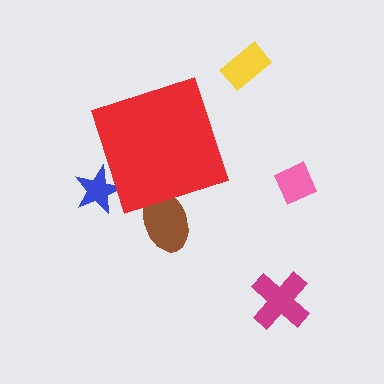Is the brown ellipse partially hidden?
Yes, the brown ellipse is partially hidden behind the red diamond.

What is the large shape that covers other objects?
A red diamond.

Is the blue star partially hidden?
Yes, the blue star is partially hidden behind the red diamond.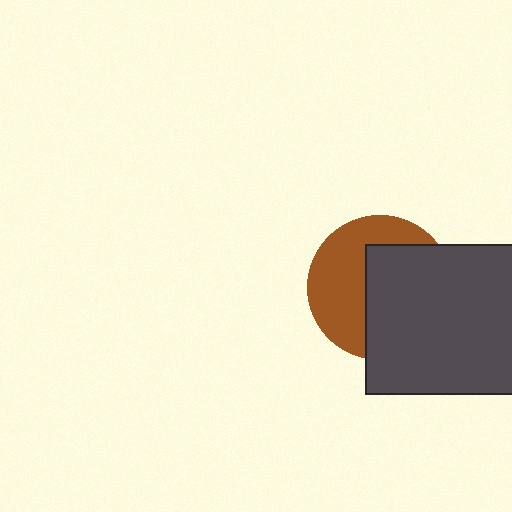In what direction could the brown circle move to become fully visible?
The brown circle could move left. That would shift it out from behind the dark gray square entirely.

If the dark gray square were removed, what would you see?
You would see the complete brown circle.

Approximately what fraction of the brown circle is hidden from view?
Roughly 53% of the brown circle is hidden behind the dark gray square.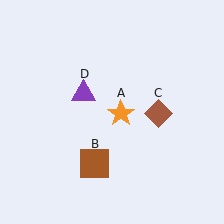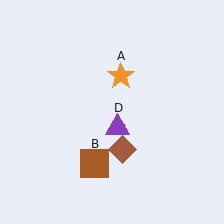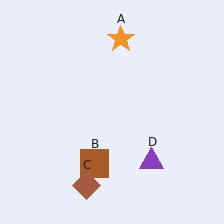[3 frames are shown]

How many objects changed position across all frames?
3 objects changed position: orange star (object A), brown diamond (object C), purple triangle (object D).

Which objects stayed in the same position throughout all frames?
Brown square (object B) remained stationary.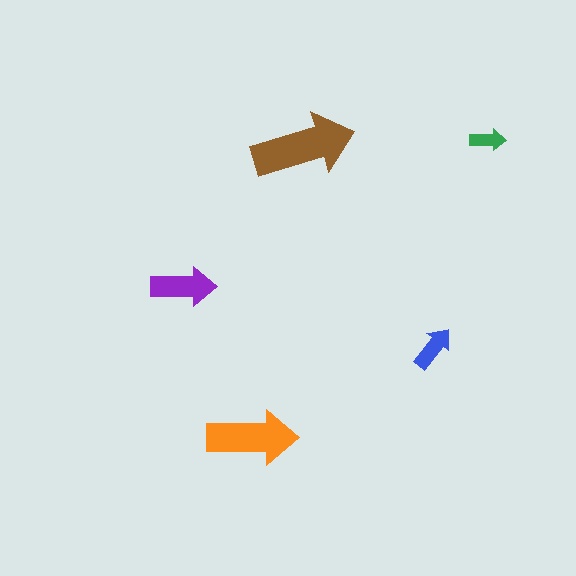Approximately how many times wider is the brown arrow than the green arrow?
About 3 times wider.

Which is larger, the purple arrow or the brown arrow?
The brown one.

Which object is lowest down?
The orange arrow is bottommost.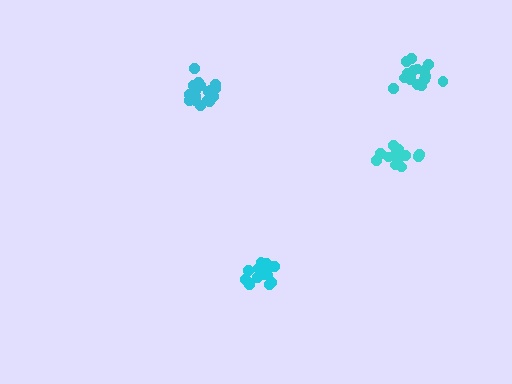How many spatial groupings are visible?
There are 4 spatial groupings.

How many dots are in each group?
Group 1: 16 dots, Group 2: 15 dots, Group 3: 17 dots, Group 4: 16 dots (64 total).